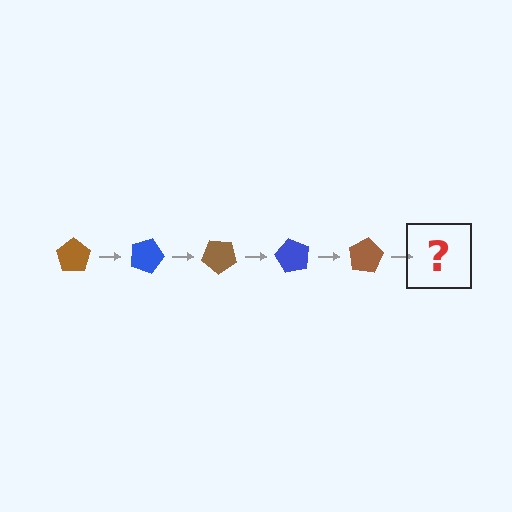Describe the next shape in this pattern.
It should be a blue pentagon, rotated 100 degrees from the start.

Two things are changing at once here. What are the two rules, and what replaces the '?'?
The two rules are that it rotates 20 degrees each step and the color cycles through brown and blue. The '?' should be a blue pentagon, rotated 100 degrees from the start.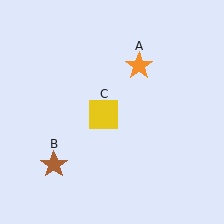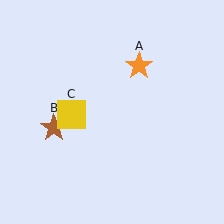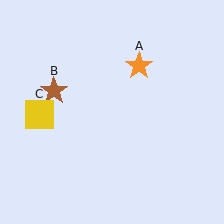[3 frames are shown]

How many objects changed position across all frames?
2 objects changed position: brown star (object B), yellow square (object C).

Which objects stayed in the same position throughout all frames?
Orange star (object A) remained stationary.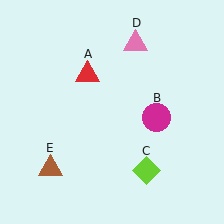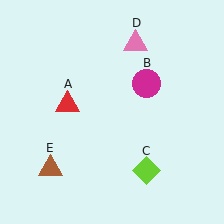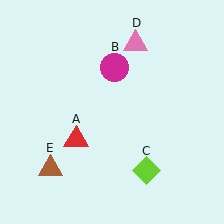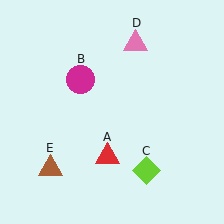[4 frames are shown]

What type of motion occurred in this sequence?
The red triangle (object A), magenta circle (object B) rotated counterclockwise around the center of the scene.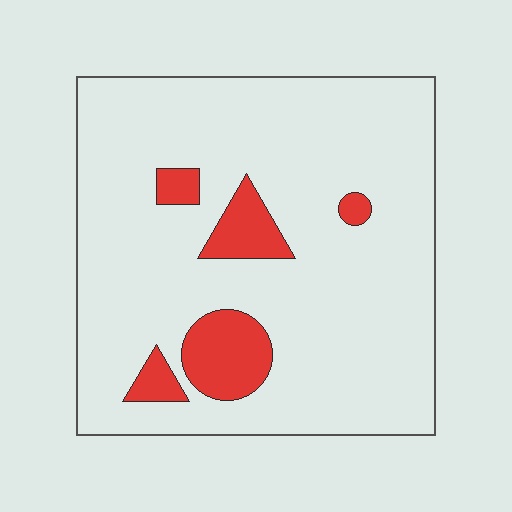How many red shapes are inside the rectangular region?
5.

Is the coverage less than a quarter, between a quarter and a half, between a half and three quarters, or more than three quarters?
Less than a quarter.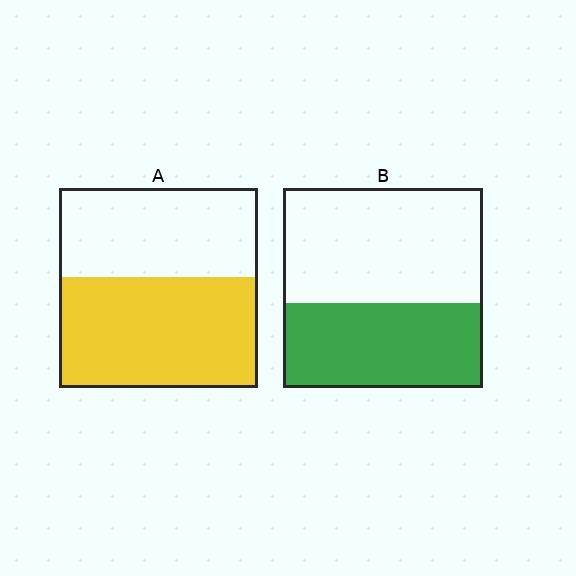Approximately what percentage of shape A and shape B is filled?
A is approximately 55% and B is approximately 40%.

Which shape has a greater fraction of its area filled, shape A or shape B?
Shape A.